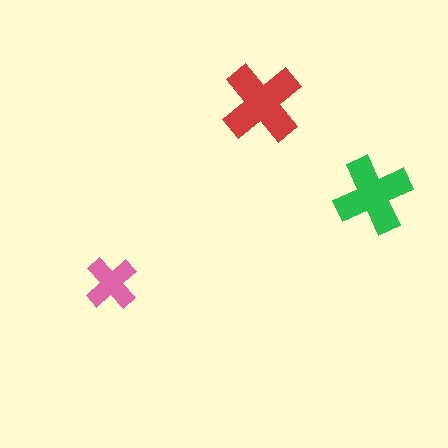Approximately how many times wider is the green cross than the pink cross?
About 1.5 times wider.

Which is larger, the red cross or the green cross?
The red one.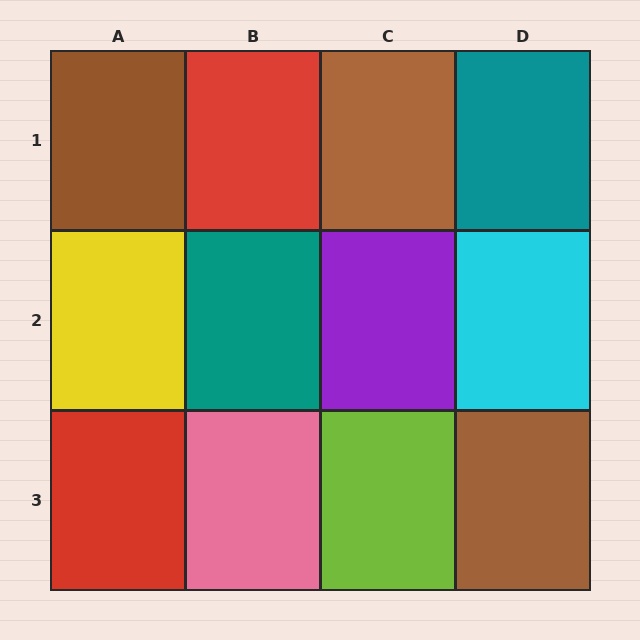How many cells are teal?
2 cells are teal.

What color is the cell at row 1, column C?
Brown.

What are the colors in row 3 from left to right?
Red, pink, lime, brown.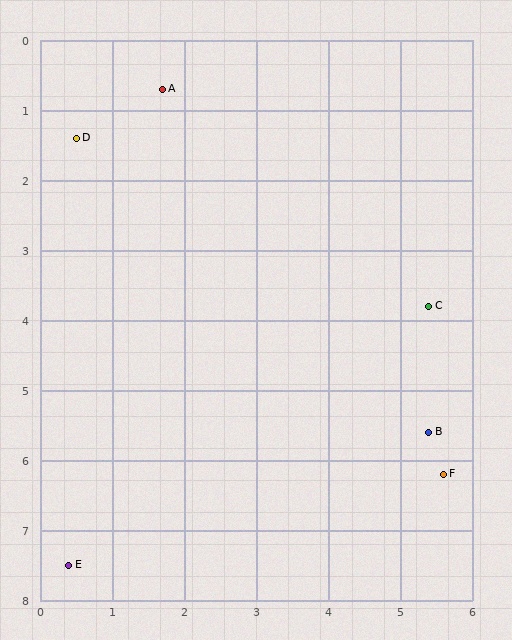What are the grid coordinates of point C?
Point C is at approximately (5.4, 3.8).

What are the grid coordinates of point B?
Point B is at approximately (5.4, 5.6).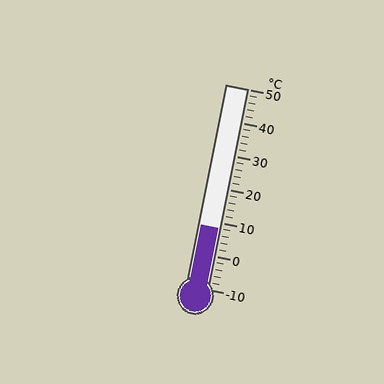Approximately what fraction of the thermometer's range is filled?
The thermometer is filled to approximately 30% of its range.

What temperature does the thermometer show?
The thermometer shows approximately 8°C.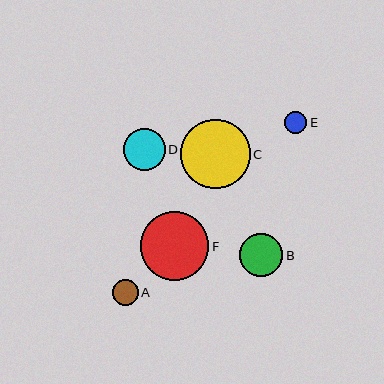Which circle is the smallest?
Circle E is the smallest with a size of approximately 22 pixels.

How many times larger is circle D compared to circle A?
Circle D is approximately 1.7 times the size of circle A.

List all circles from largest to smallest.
From largest to smallest: C, F, B, D, A, E.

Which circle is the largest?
Circle C is the largest with a size of approximately 69 pixels.